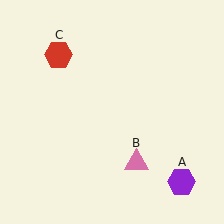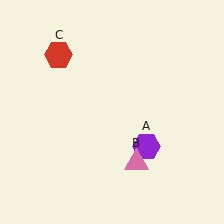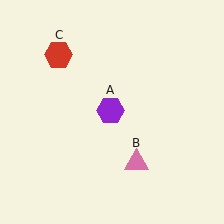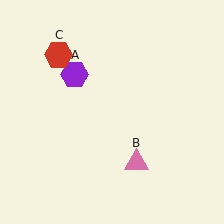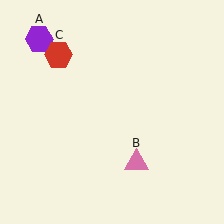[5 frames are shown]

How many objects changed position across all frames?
1 object changed position: purple hexagon (object A).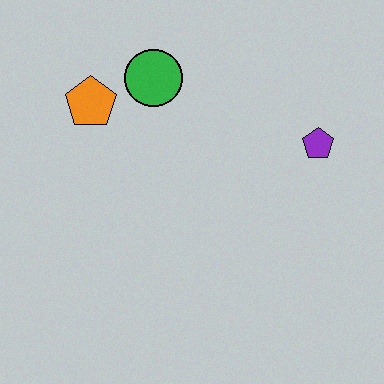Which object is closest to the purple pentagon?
The green circle is closest to the purple pentagon.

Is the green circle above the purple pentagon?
Yes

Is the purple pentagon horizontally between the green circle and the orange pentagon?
No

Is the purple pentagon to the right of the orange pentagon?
Yes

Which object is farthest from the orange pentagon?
The purple pentagon is farthest from the orange pentagon.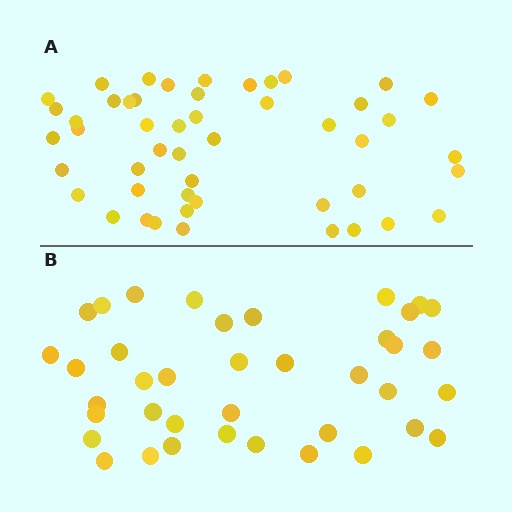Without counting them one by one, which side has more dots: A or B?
Region A (the top region) has more dots.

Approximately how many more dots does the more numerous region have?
Region A has roughly 10 or so more dots than region B.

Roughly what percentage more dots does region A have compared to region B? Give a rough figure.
About 25% more.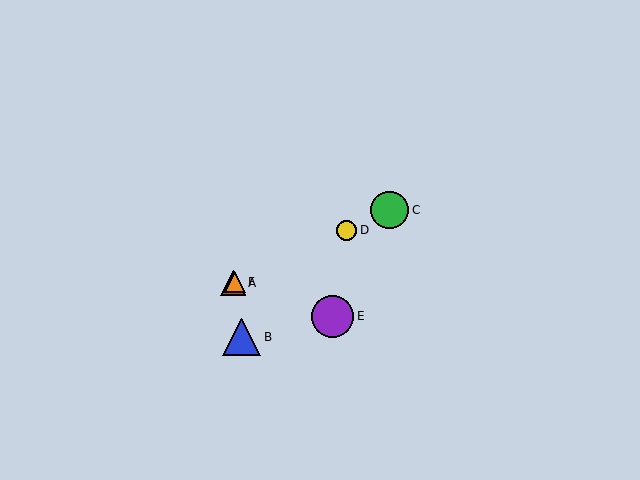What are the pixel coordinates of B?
Object B is at (242, 337).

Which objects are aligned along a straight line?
Objects A, C, D, F are aligned along a straight line.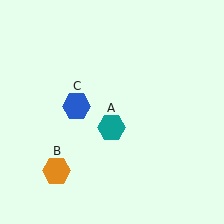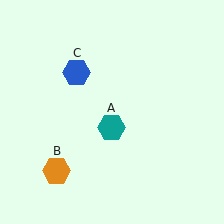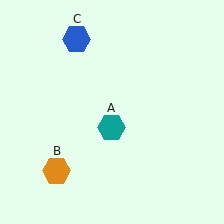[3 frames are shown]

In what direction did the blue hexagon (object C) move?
The blue hexagon (object C) moved up.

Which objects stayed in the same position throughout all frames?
Teal hexagon (object A) and orange hexagon (object B) remained stationary.